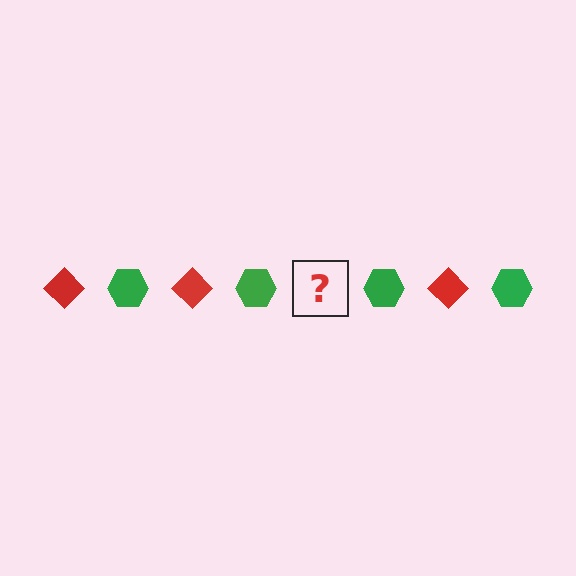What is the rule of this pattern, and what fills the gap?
The rule is that the pattern alternates between red diamond and green hexagon. The gap should be filled with a red diamond.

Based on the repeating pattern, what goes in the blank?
The blank should be a red diamond.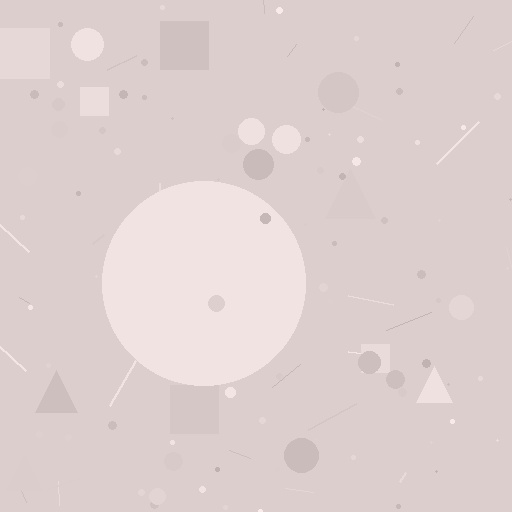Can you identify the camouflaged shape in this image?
The camouflaged shape is a circle.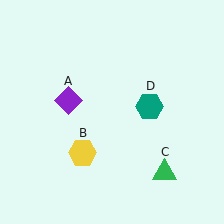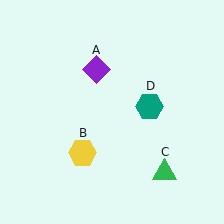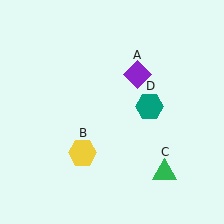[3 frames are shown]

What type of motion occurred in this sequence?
The purple diamond (object A) rotated clockwise around the center of the scene.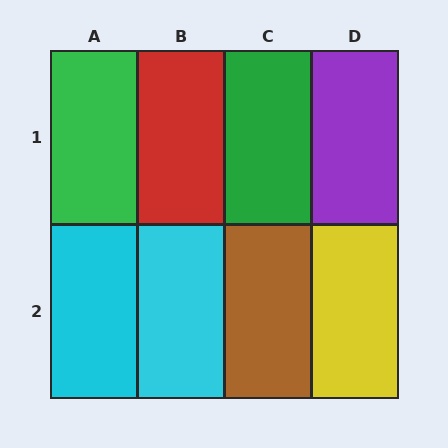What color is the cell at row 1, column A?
Green.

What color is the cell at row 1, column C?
Green.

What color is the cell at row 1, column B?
Red.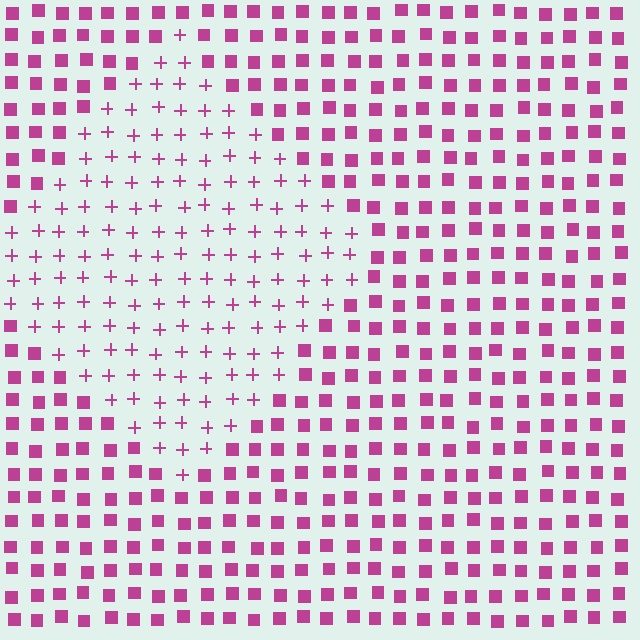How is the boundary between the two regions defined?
The boundary is defined by a change in element shape: plus signs inside vs. squares outside. All elements share the same color and spacing.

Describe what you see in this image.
The image is filled with small magenta elements arranged in a uniform grid. A diamond-shaped region contains plus signs, while the surrounding area contains squares. The boundary is defined purely by the change in element shape.